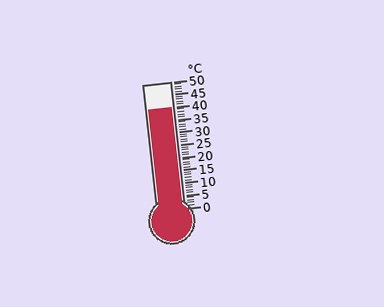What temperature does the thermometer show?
The thermometer shows approximately 40°C.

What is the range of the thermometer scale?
The thermometer scale ranges from 0°C to 50°C.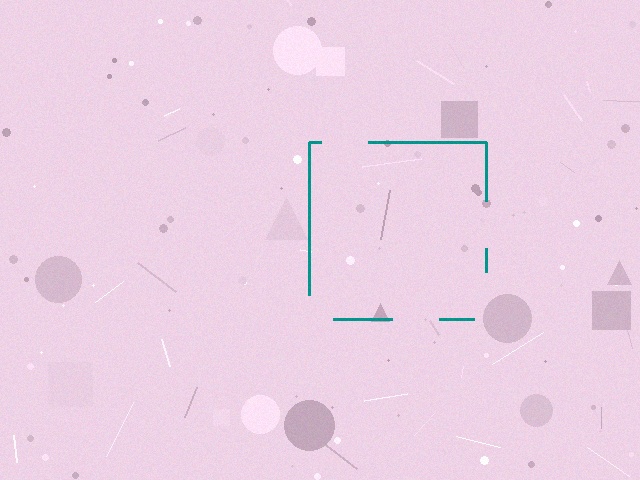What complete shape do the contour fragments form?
The contour fragments form a square.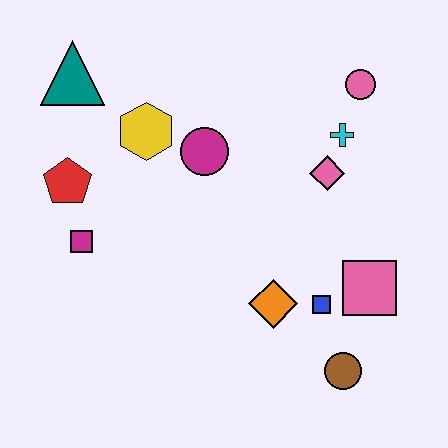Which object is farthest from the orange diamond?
The teal triangle is farthest from the orange diamond.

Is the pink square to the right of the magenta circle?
Yes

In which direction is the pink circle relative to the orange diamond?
The pink circle is above the orange diamond.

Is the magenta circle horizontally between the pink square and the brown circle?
No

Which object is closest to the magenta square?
The red pentagon is closest to the magenta square.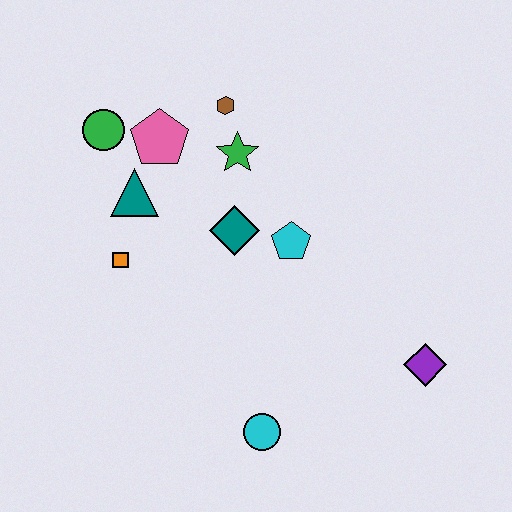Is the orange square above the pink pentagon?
No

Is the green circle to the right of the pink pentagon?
No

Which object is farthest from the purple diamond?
The green circle is farthest from the purple diamond.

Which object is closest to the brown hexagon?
The green star is closest to the brown hexagon.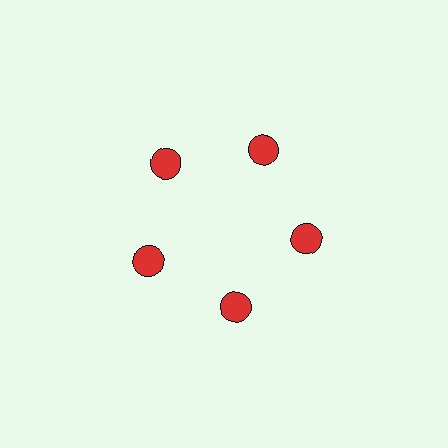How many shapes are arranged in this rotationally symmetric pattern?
There are 5 shapes, arranged in 5 groups of 1.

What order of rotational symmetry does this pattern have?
This pattern has 5-fold rotational symmetry.